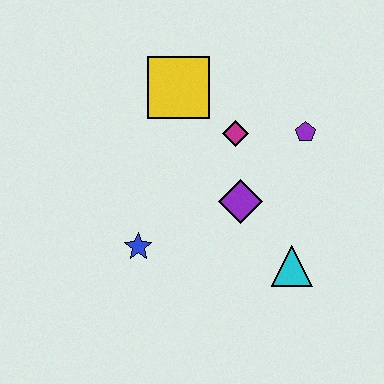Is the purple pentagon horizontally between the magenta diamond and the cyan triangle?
No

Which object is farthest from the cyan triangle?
The yellow square is farthest from the cyan triangle.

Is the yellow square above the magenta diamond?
Yes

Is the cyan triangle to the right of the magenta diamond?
Yes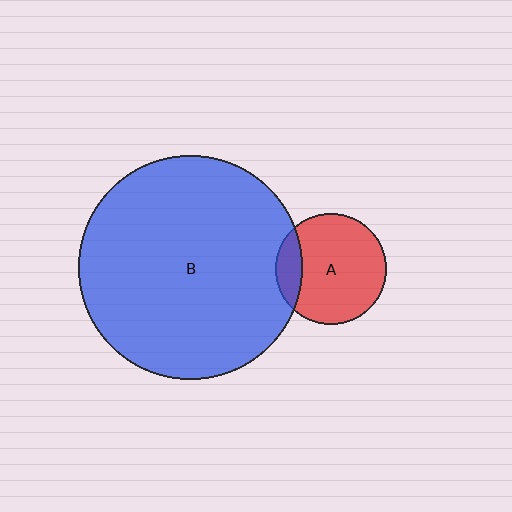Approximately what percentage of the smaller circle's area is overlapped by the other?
Approximately 15%.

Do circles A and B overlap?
Yes.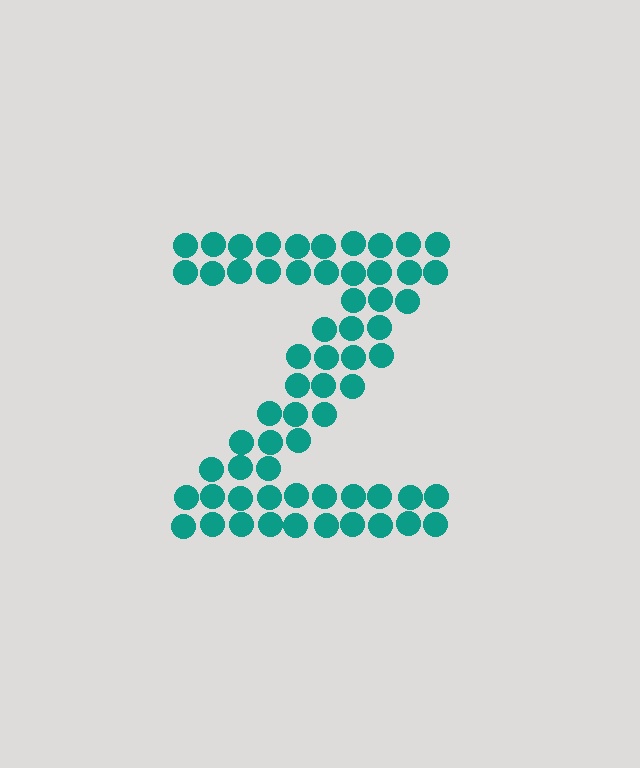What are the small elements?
The small elements are circles.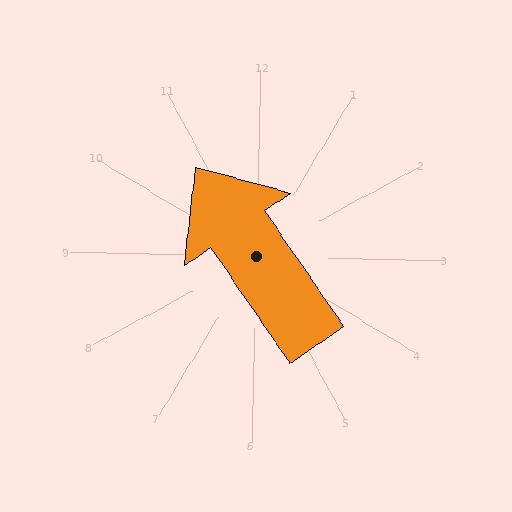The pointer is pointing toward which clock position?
Roughly 11 o'clock.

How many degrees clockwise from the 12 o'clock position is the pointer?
Approximately 324 degrees.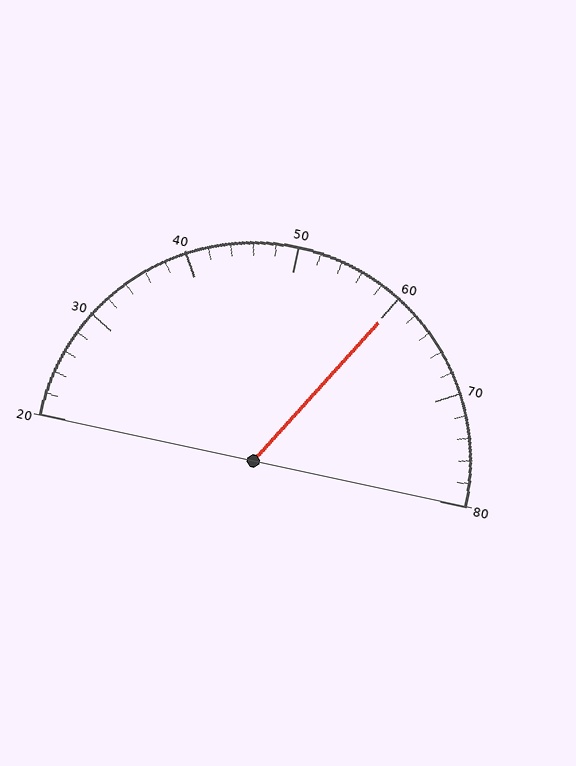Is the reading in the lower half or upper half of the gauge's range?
The reading is in the upper half of the range (20 to 80).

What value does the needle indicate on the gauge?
The needle indicates approximately 60.